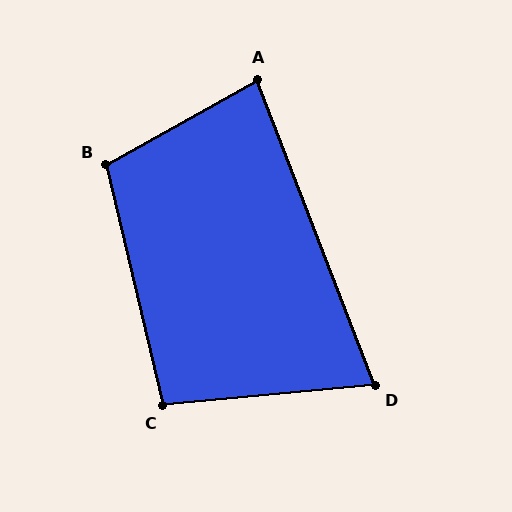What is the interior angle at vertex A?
Approximately 82 degrees (acute).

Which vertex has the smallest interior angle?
D, at approximately 74 degrees.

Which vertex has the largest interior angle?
B, at approximately 106 degrees.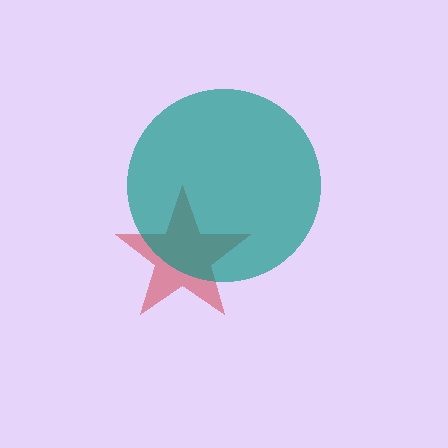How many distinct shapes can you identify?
There are 2 distinct shapes: a red star, a teal circle.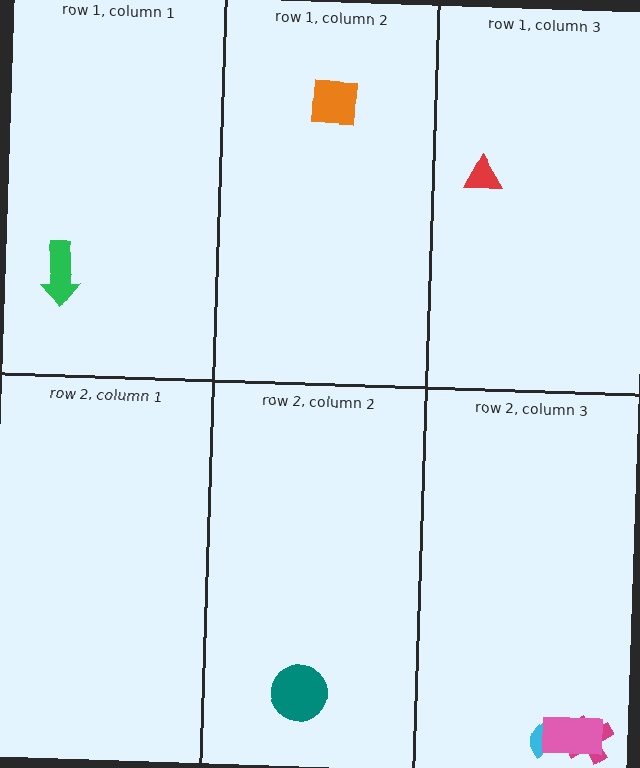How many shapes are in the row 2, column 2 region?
1.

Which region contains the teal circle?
The row 2, column 2 region.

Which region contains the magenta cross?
The row 2, column 3 region.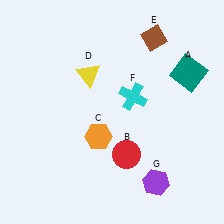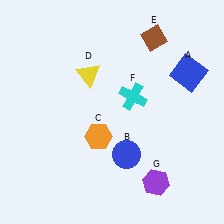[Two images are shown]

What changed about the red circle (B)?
In Image 1, B is red. In Image 2, it changed to blue.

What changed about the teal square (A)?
In Image 1, A is teal. In Image 2, it changed to blue.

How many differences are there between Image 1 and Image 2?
There are 2 differences between the two images.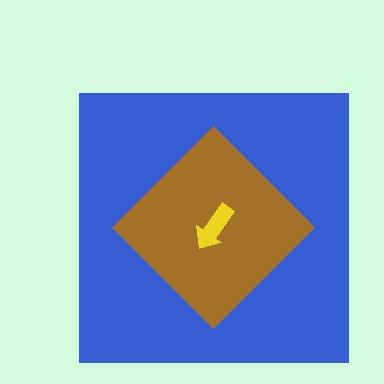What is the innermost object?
The yellow arrow.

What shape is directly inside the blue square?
The brown diamond.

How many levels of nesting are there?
3.